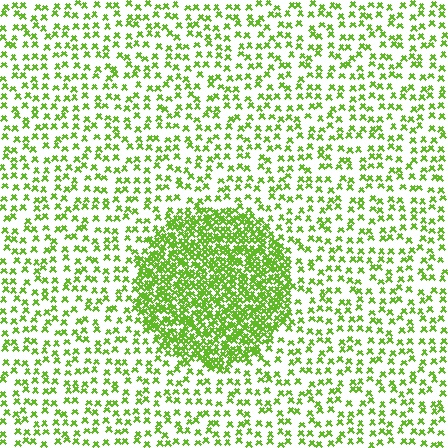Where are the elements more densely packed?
The elements are more densely packed inside the circle boundary.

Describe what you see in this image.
The image contains small lime elements arranged at two different densities. A circle-shaped region is visible where the elements are more densely packed than the surrounding area.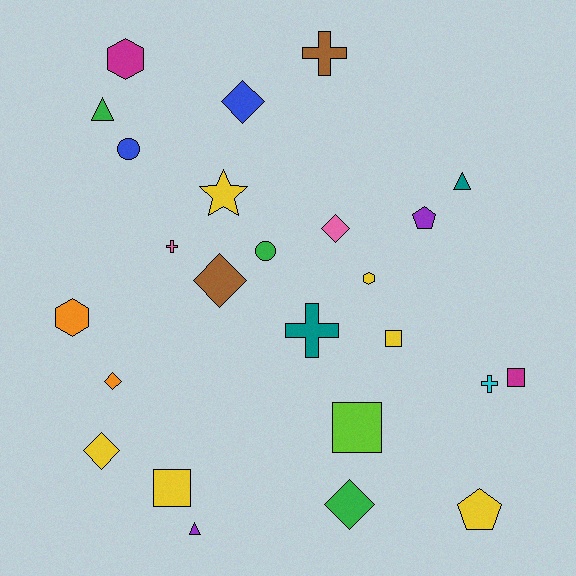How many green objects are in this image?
There are 3 green objects.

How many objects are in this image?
There are 25 objects.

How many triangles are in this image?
There are 3 triangles.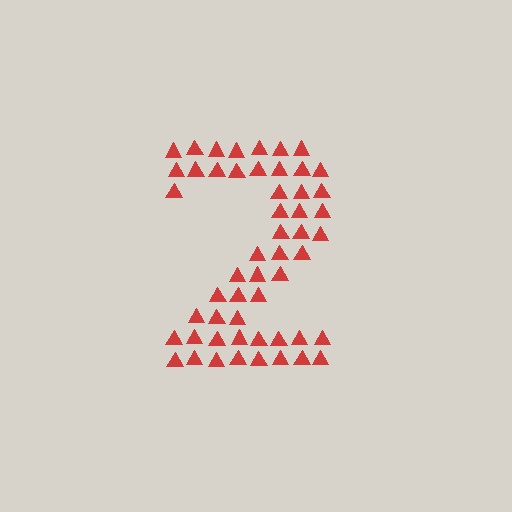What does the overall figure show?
The overall figure shows the digit 2.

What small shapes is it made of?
It is made of small triangles.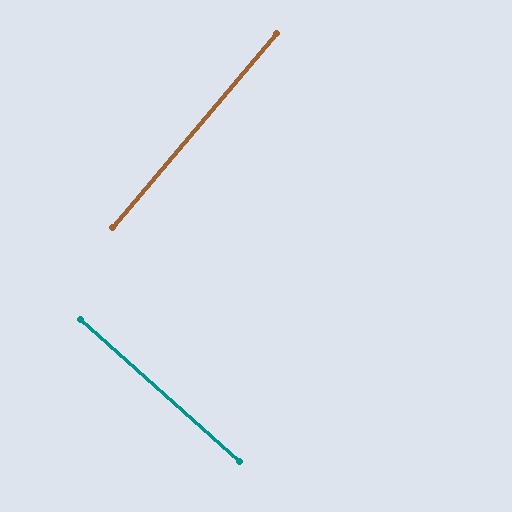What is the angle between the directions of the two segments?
Approximately 89 degrees.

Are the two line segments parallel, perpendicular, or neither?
Perpendicular — they meet at approximately 89°.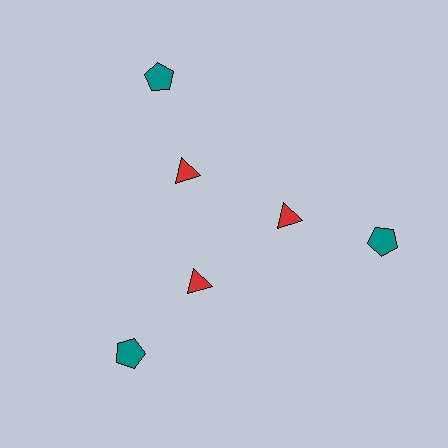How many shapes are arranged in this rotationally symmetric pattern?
There are 6 shapes, arranged in 3 groups of 2.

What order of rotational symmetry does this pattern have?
This pattern has 3-fold rotational symmetry.